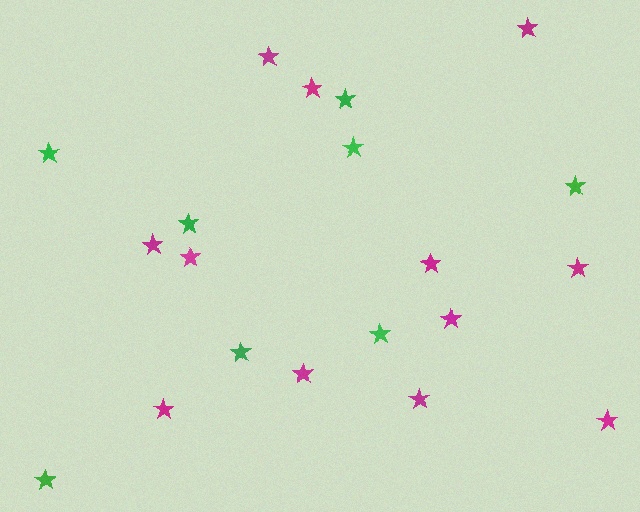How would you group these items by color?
There are 2 groups: one group of green stars (8) and one group of magenta stars (12).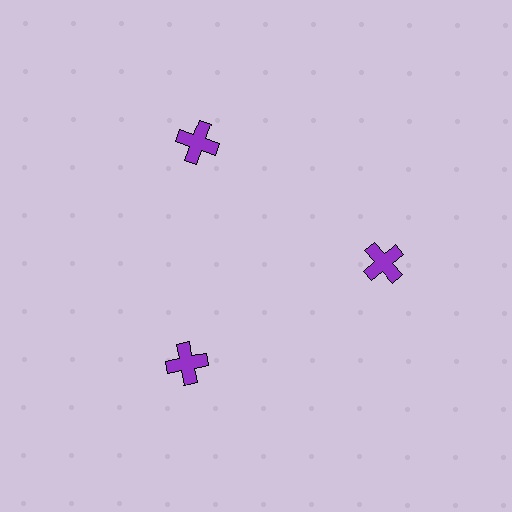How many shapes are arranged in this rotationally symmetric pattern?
There are 3 shapes, arranged in 3 groups of 1.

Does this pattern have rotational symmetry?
Yes, this pattern has 3-fold rotational symmetry. It looks the same after rotating 120 degrees around the center.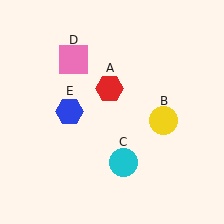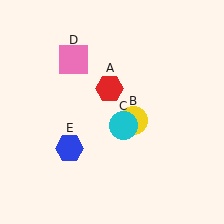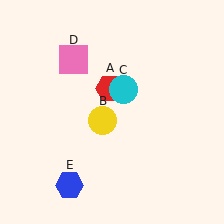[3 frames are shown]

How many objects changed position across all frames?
3 objects changed position: yellow circle (object B), cyan circle (object C), blue hexagon (object E).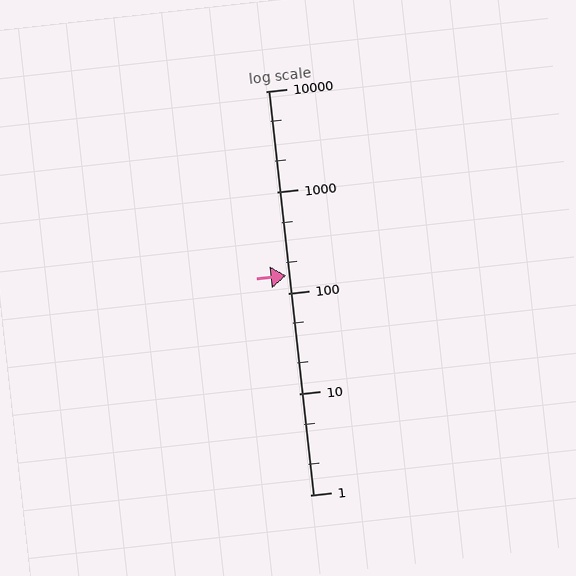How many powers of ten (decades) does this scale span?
The scale spans 4 decades, from 1 to 10000.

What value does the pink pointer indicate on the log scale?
The pointer indicates approximately 150.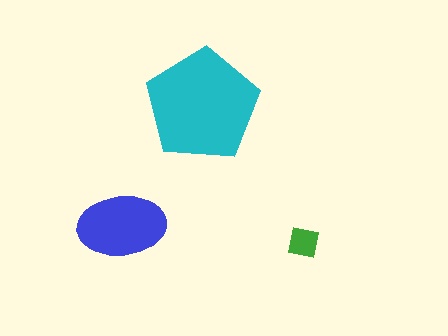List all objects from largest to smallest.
The cyan pentagon, the blue ellipse, the green square.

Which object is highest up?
The cyan pentagon is topmost.